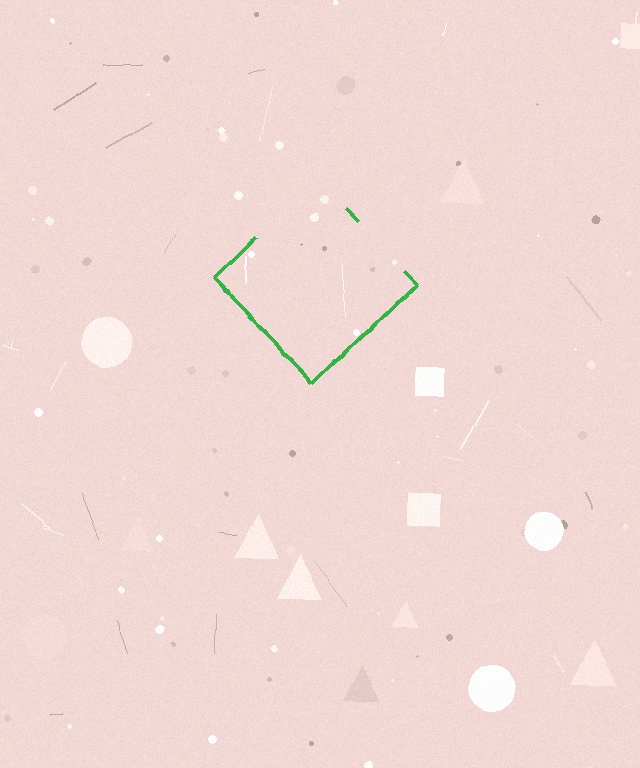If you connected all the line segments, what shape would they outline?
They would outline a diamond.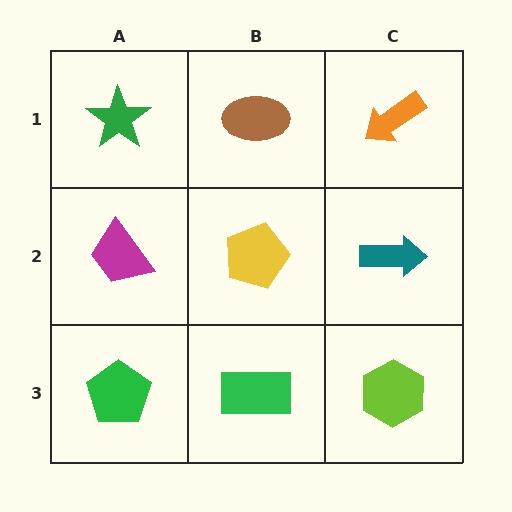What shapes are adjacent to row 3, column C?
A teal arrow (row 2, column C), a green rectangle (row 3, column B).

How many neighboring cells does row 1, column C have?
2.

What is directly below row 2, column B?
A green rectangle.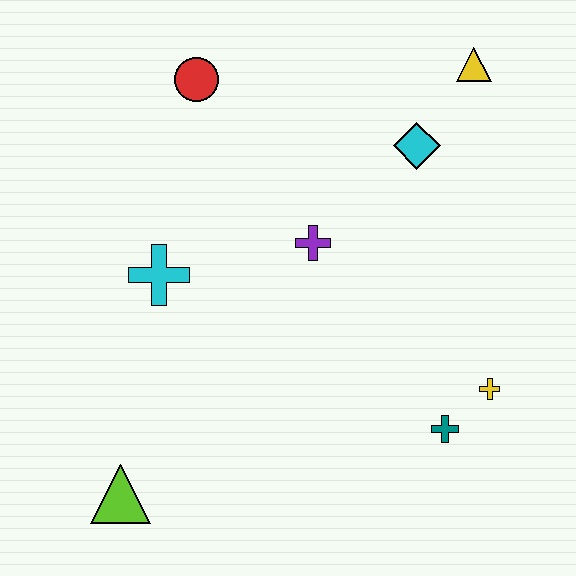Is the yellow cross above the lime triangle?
Yes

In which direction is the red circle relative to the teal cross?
The red circle is above the teal cross.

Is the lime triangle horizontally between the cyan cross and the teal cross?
No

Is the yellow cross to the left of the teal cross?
No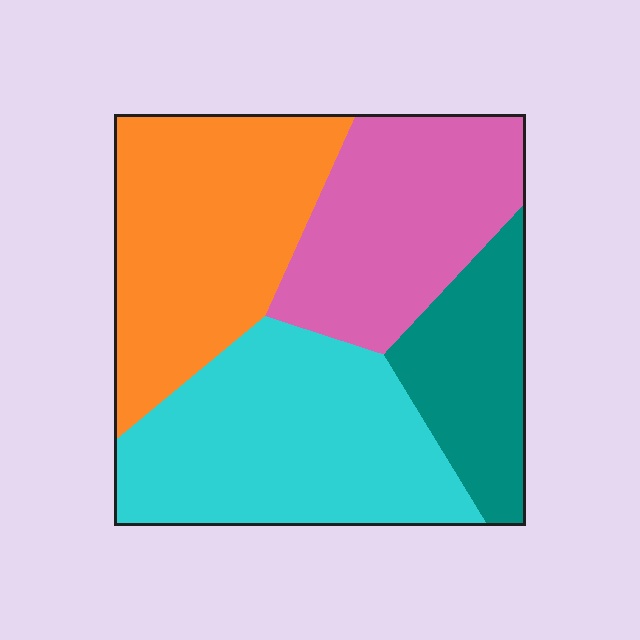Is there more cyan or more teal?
Cyan.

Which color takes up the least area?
Teal, at roughly 15%.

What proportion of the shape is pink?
Pink takes up about one quarter (1/4) of the shape.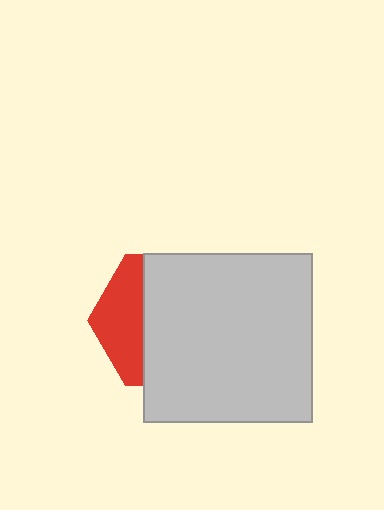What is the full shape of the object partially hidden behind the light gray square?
The partially hidden object is a red hexagon.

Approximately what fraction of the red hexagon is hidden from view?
Roughly 67% of the red hexagon is hidden behind the light gray square.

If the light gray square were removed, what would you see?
You would see the complete red hexagon.